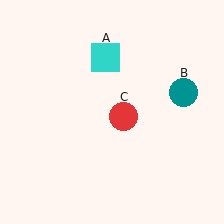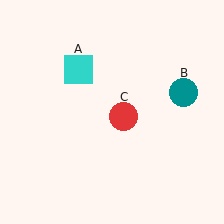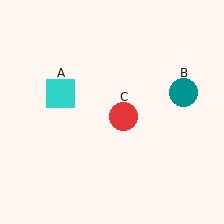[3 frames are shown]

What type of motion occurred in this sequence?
The cyan square (object A) rotated counterclockwise around the center of the scene.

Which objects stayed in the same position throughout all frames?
Teal circle (object B) and red circle (object C) remained stationary.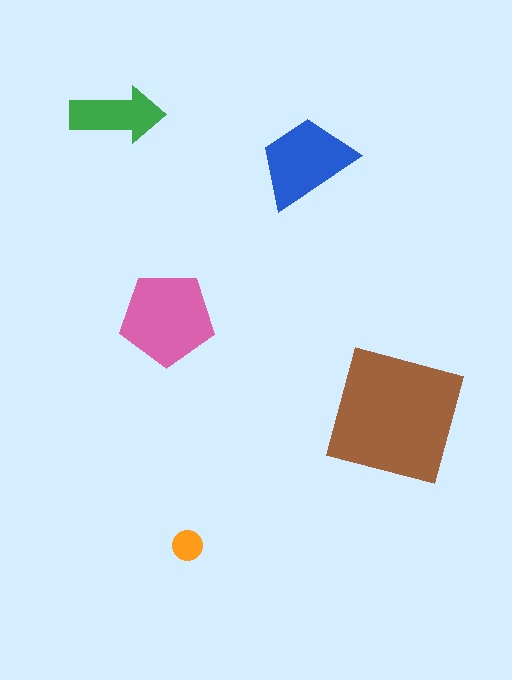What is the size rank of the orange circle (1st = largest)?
5th.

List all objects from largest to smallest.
The brown square, the pink pentagon, the blue trapezoid, the green arrow, the orange circle.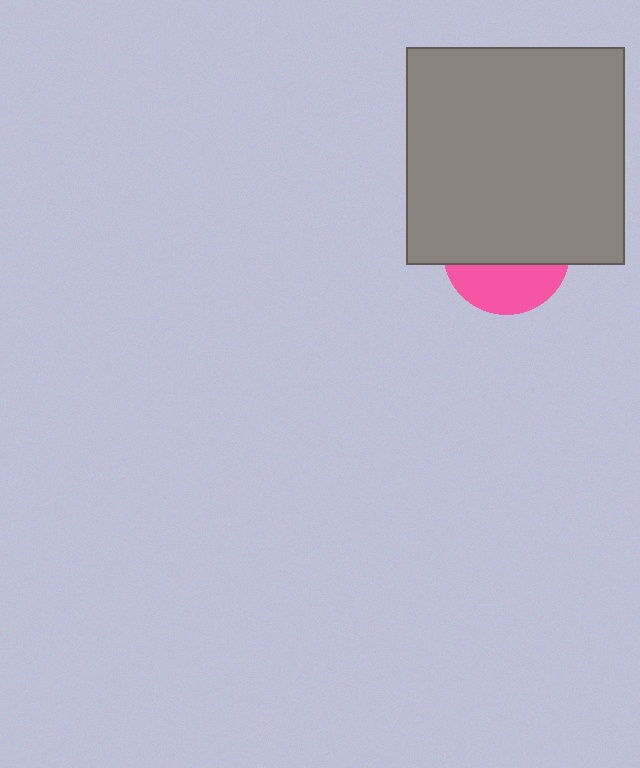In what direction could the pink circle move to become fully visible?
The pink circle could move down. That would shift it out from behind the gray square entirely.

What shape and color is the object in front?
The object in front is a gray square.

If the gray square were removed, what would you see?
You would see the complete pink circle.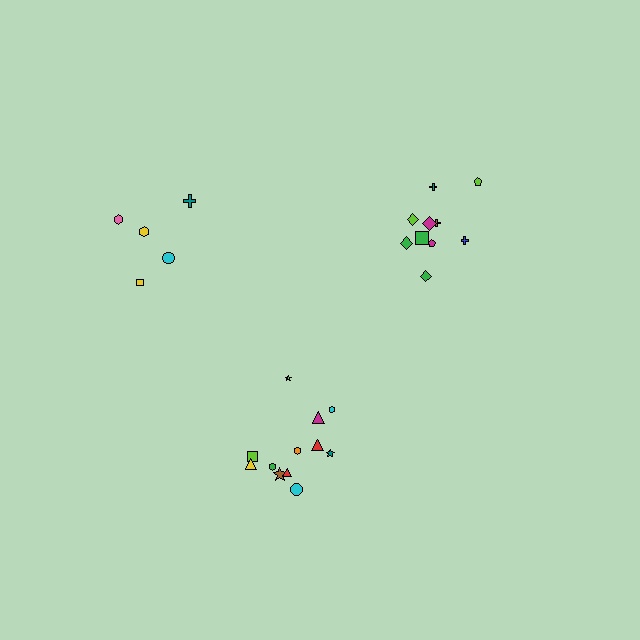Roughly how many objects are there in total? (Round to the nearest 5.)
Roughly 25 objects in total.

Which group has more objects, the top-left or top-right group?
The top-right group.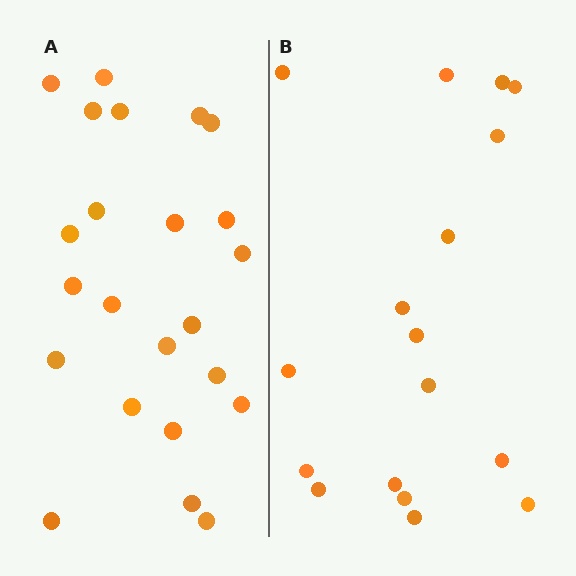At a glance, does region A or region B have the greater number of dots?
Region A (the left region) has more dots.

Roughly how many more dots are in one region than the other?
Region A has about 6 more dots than region B.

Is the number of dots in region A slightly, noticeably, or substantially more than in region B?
Region A has noticeably more, but not dramatically so. The ratio is roughly 1.4 to 1.